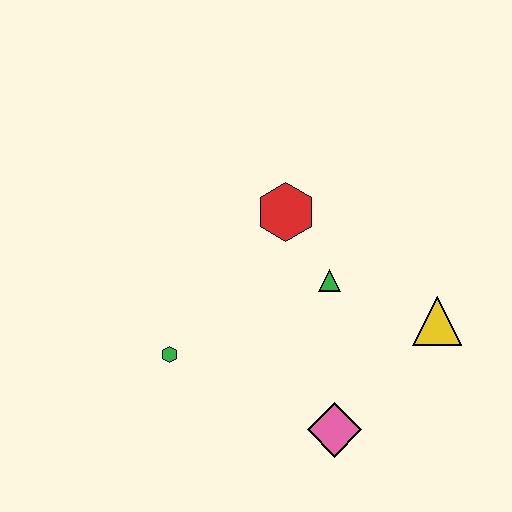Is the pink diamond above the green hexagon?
No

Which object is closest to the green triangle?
The red hexagon is closest to the green triangle.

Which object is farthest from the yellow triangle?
The green hexagon is farthest from the yellow triangle.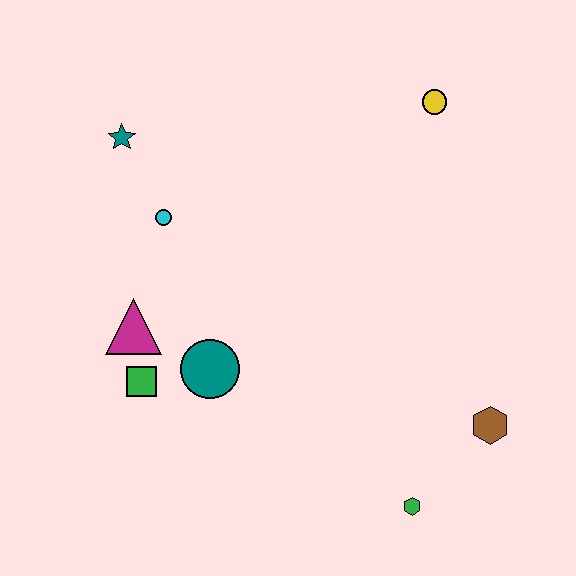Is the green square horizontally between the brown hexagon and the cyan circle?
No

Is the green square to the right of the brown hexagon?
No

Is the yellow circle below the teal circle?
No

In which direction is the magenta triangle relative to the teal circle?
The magenta triangle is to the left of the teal circle.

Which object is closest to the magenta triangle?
The green square is closest to the magenta triangle.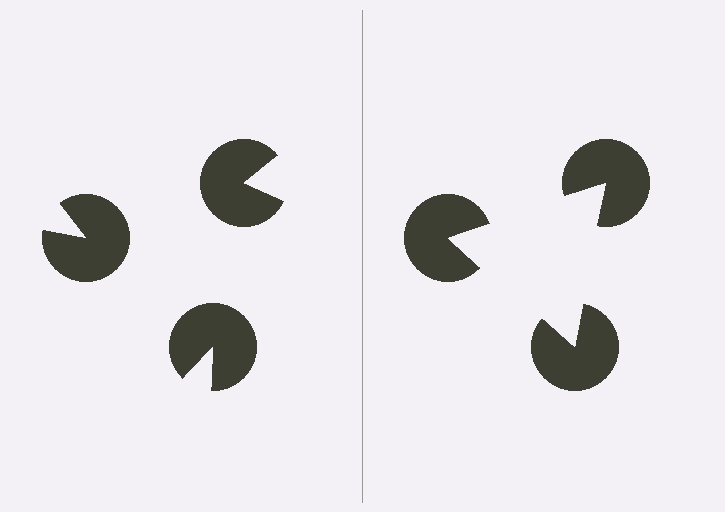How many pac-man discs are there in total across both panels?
6 — 3 on each side.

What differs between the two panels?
The pac-man discs are positioned identically on both sides; only the wedge orientations differ. On the right they align to a triangle; on the left they are misaligned.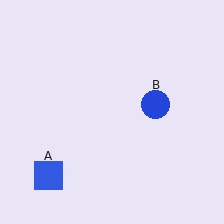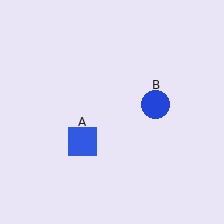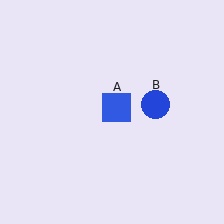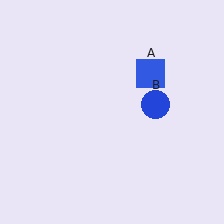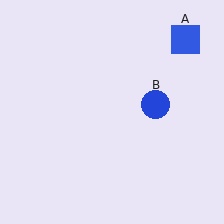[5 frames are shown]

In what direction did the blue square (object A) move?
The blue square (object A) moved up and to the right.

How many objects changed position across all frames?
1 object changed position: blue square (object A).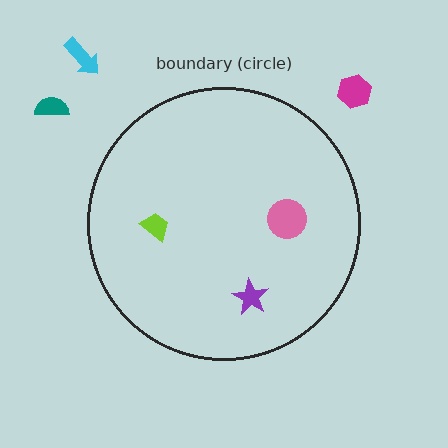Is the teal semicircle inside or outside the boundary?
Outside.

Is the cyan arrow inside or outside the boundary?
Outside.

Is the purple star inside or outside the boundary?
Inside.